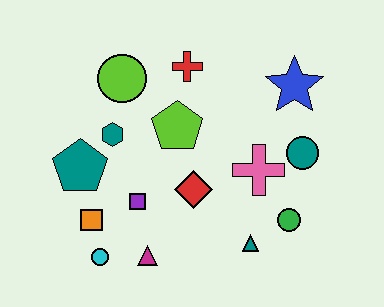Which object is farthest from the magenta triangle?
The blue star is farthest from the magenta triangle.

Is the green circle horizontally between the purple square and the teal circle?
Yes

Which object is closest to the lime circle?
The teal hexagon is closest to the lime circle.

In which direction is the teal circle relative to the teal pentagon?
The teal circle is to the right of the teal pentagon.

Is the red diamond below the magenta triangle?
No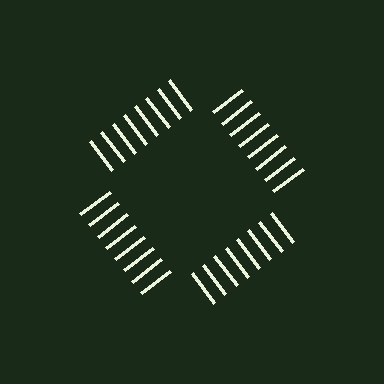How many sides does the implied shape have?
4 sides — the line-ends trace a square.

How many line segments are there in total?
32 — 8 along each of the 4 edges.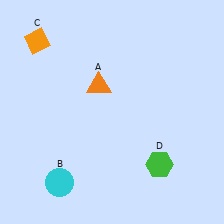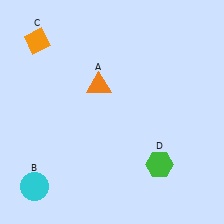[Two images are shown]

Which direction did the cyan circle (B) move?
The cyan circle (B) moved left.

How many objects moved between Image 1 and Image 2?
1 object moved between the two images.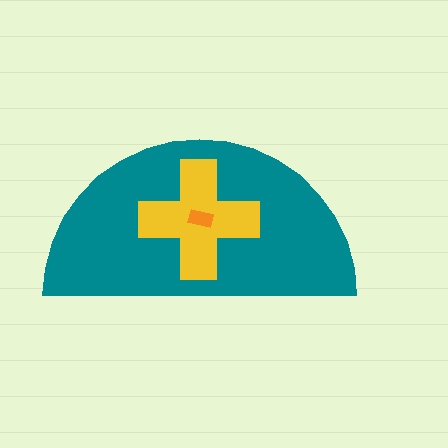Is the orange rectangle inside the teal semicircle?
Yes.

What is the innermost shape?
The orange rectangle.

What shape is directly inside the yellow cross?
The orange rectangle.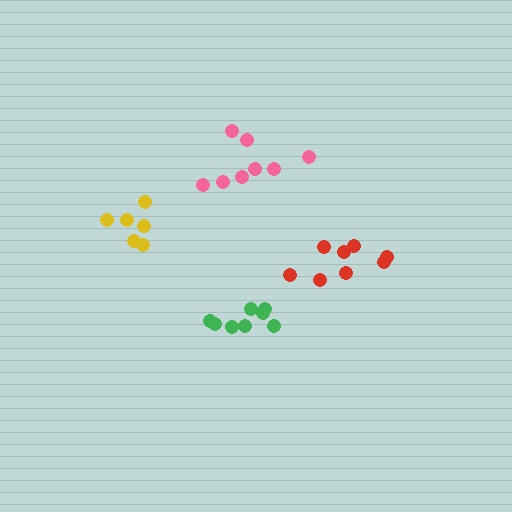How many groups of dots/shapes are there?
There are 4 groups.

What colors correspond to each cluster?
The clusters are colored: pink, red, green, yellow.